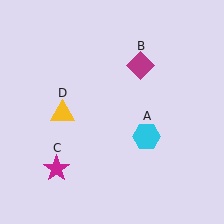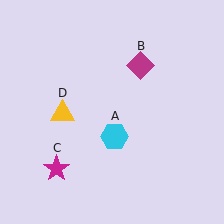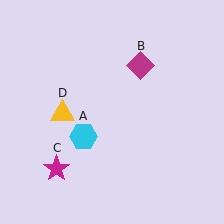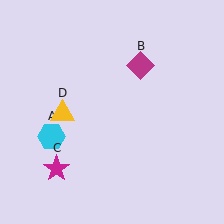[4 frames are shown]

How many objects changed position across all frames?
1 object changed position: cyan hexagon (object A).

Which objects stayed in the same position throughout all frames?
Magenta diamond (object B) and magenta star (object C) and yellow triangle (object D) remained stationary.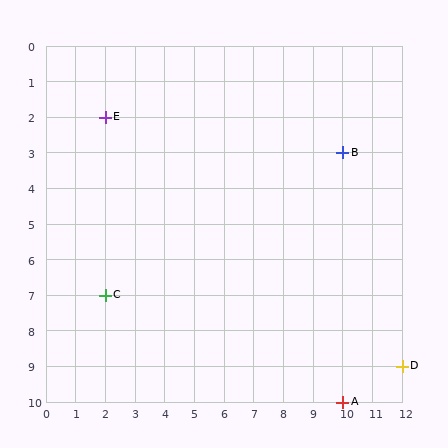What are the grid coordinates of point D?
Point D is at grid coordinates (12, 9).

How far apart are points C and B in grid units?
Points C and B are 8 columns and 4 rows apart (about 8.9 grid units diagonally).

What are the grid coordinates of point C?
Point C is at grid coordinates (2, 7).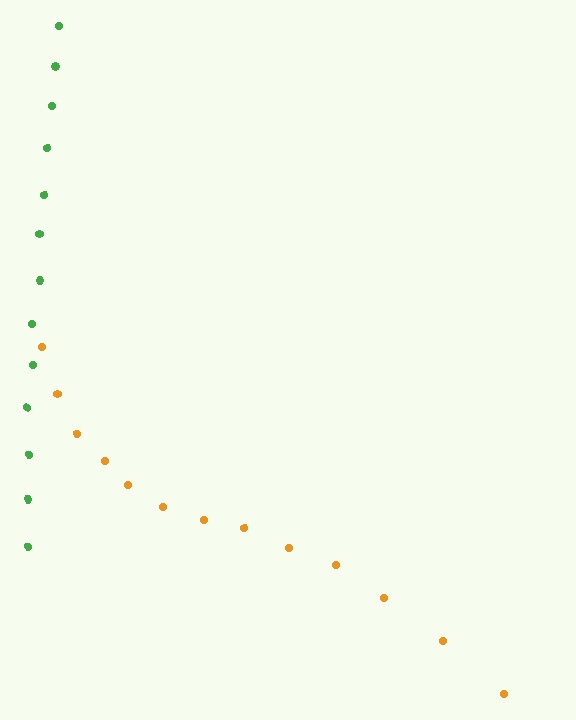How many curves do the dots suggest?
There are 2 distinct paths.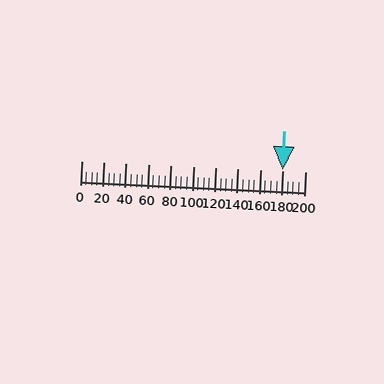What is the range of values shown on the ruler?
The ruler shows values from 0 to 200.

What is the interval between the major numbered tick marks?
The major tick marks are spaced 20 units apart.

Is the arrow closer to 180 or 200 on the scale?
The arrow is closer to 180.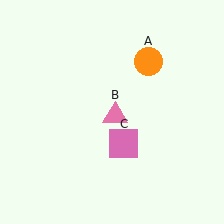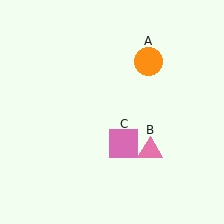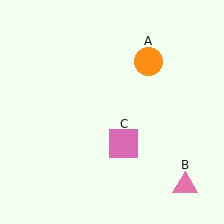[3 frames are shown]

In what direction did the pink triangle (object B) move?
The pink triangle (object B) moved down and to the right.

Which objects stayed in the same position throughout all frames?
Orange circle (object A) and pink square (object C) remained stationary.